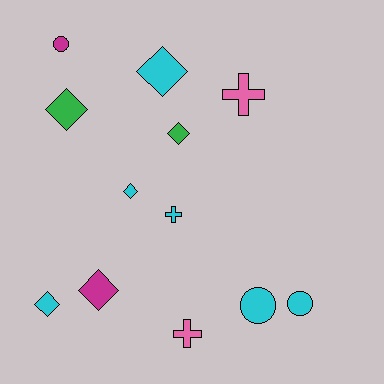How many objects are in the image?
There are 12 objects.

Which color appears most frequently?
Cyan, with 6 objects.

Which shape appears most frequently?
Diamond, with 6 objects.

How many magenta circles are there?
There is 1 magenta circle.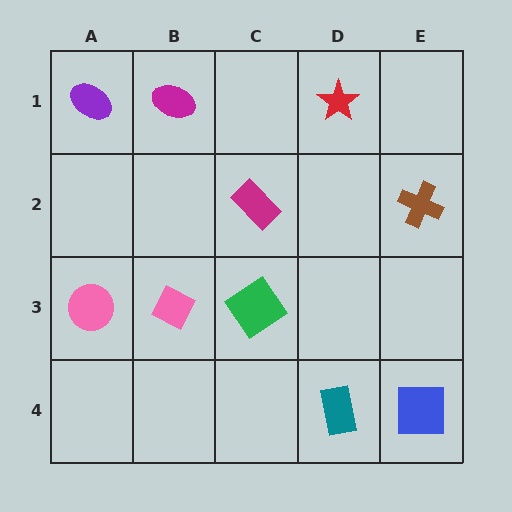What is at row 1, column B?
A magenta ellipse.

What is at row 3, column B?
A pink diamond.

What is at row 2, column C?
A magenta rectangle.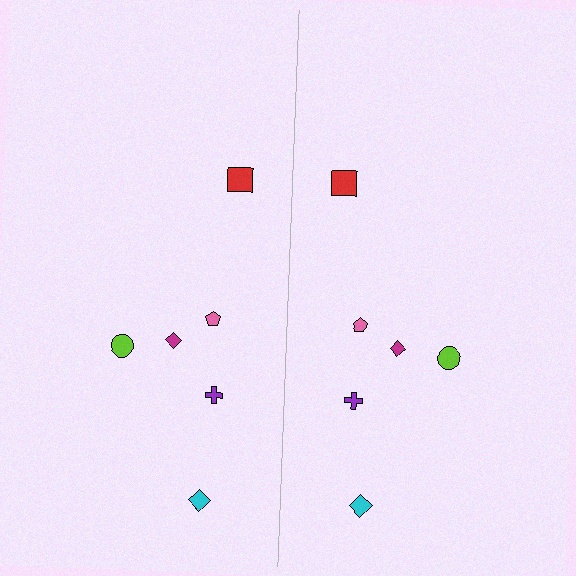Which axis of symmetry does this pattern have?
The pattern has a vertical axis of symmetry running through the center of the image.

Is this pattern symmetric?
Yes, this pattern has bilateral (reflection) symmetry.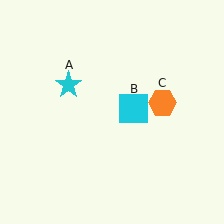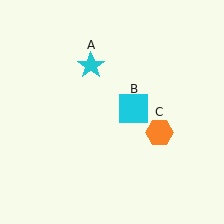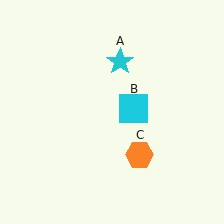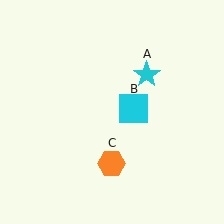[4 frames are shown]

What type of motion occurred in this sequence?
The cyan star (object A), orange hexagon (object C) rotated clockwise around the center of the scene.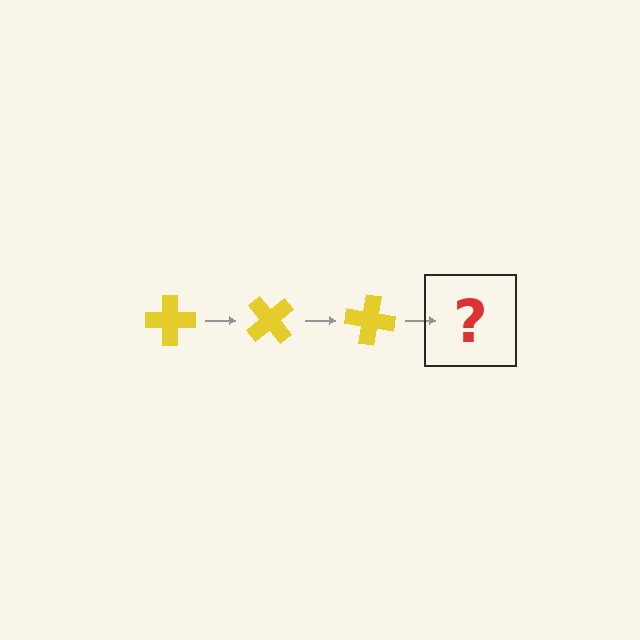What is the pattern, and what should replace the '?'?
The pattern is that the cross rotates 50 degrees each step. The '?' should be a yellow cross rotated 150 degrees.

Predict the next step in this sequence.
The next step is a yellow cross rotated 150 degrees.